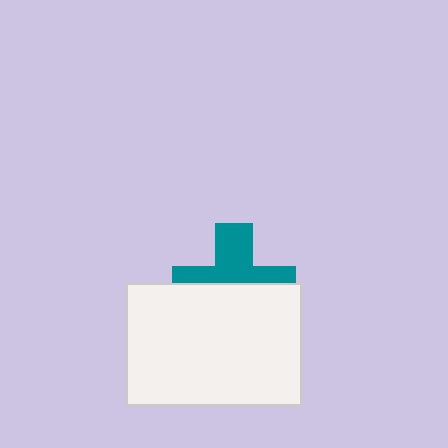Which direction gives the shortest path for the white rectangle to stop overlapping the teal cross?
Moving down gives the shortest separation.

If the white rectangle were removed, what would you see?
You would see the complete teal cross.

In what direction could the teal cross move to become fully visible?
The teal cross could move up. That would shift it out from behind the white rectangle entirely.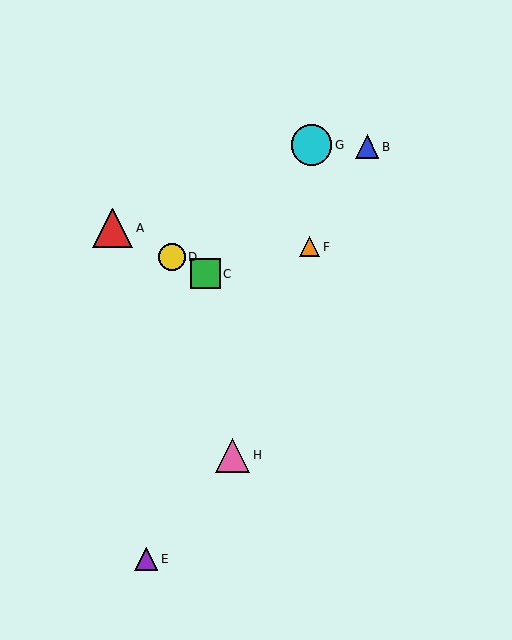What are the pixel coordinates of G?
Object G is at (312, 145).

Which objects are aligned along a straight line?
Objects A, C, D are aligned along a straight line.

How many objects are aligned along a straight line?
3 objects (A, C, D) are aligned along a straight line.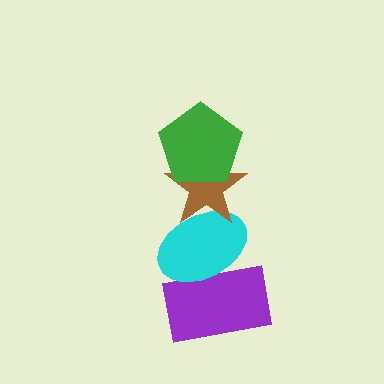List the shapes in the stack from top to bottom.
From top to bottom: the green pentagon, the brown star, the cyan ellipse, the purple rectangle.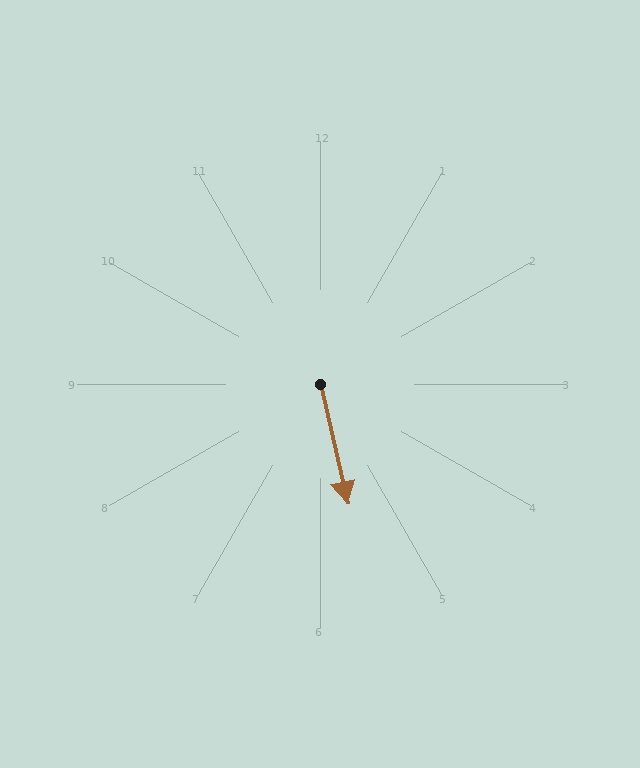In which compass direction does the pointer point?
South.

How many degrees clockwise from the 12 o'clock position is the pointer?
Approximately 167 degrees.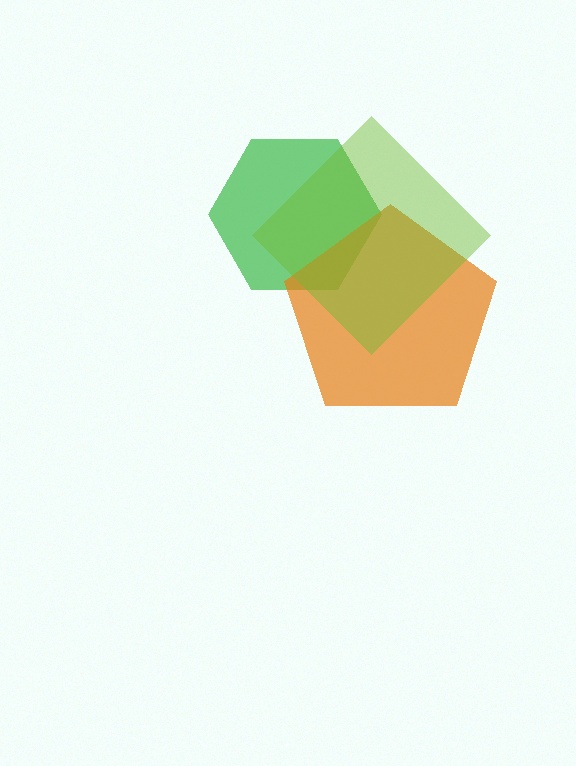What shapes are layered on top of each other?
The layered shapes are: a green hexagon, an orange pentagon, a lime diamond.